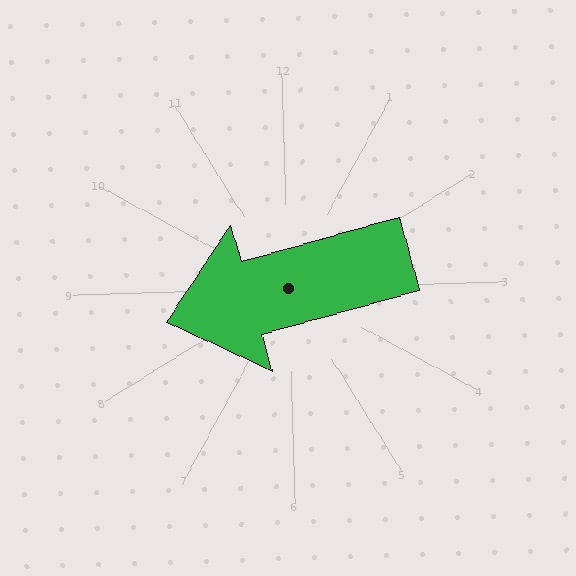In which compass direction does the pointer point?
West.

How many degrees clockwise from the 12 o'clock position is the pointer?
Approximately 256 degrees.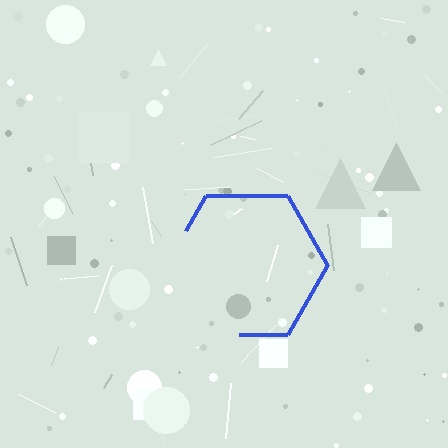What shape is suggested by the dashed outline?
The dashed outline suggests a hexagon.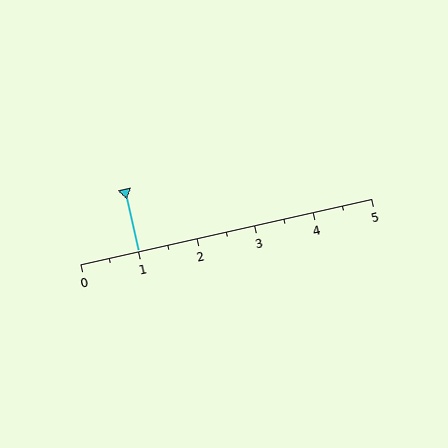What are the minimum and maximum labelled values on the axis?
The axis runs from 0 to 5.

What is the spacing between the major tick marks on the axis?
The major ticks are spaced 1 apart.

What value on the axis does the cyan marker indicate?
The marker indicates approximately 1.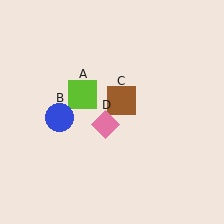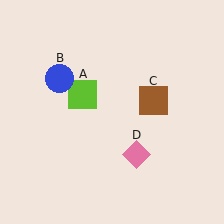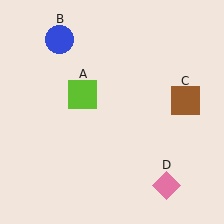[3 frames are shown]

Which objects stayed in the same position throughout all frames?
Lime square (object A) remained stationary.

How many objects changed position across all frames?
3 objects changed position: blue circle (object B), brown square (object C), pink diamond (object D).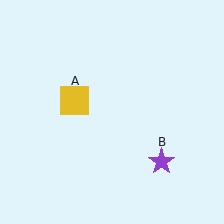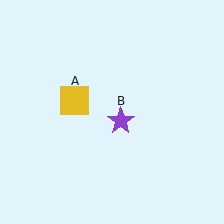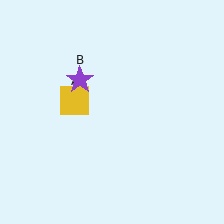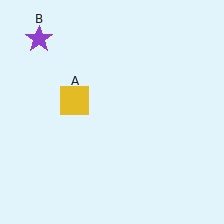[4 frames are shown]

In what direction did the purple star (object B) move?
The purple star (object B) moved up and to the left.